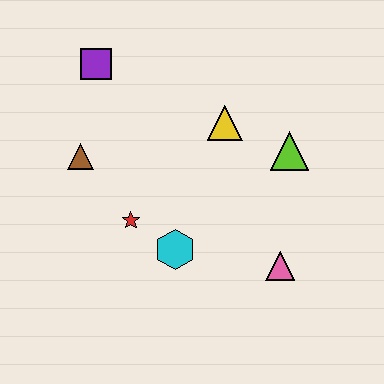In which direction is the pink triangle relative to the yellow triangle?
The pink triangle is below the yellow triangle.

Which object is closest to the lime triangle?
The yellow triangle is closest to the lime triangle.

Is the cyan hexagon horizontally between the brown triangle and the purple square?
No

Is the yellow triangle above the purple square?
No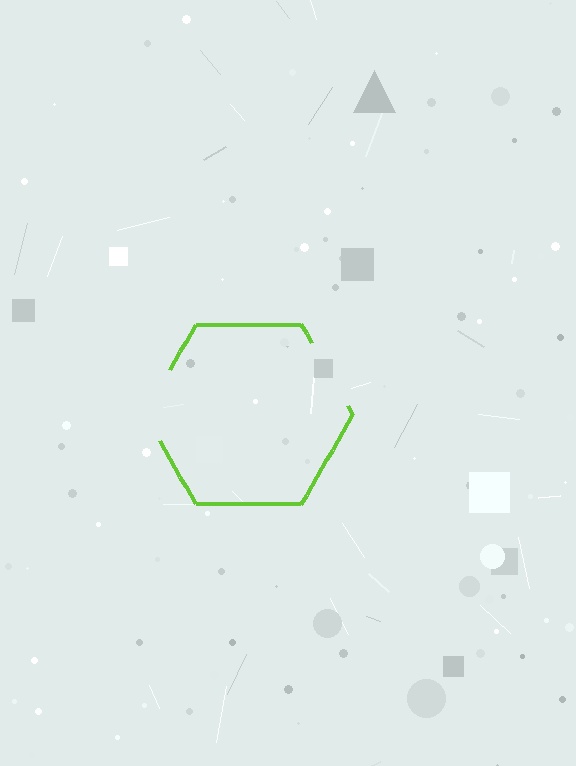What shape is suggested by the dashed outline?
The dashed outline suggests a hexagon.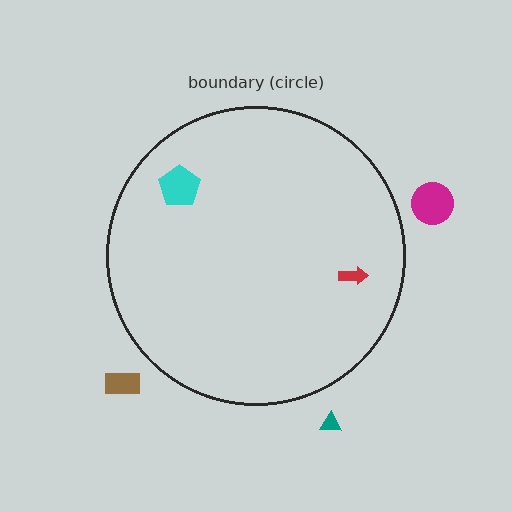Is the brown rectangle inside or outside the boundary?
Outside.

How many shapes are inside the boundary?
2 inside, 3 outside.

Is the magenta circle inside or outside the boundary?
Outside.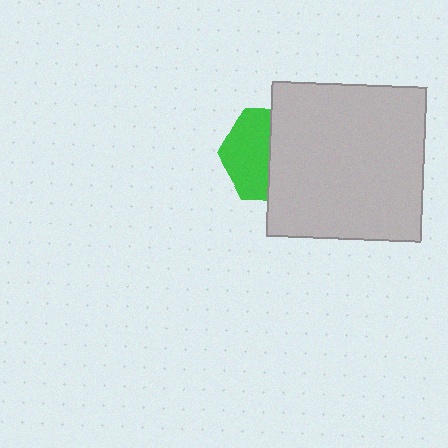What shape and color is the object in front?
The object in front is a light gray square.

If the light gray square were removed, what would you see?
You would see the complete green hexagon.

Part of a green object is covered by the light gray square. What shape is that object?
It is a hexagon.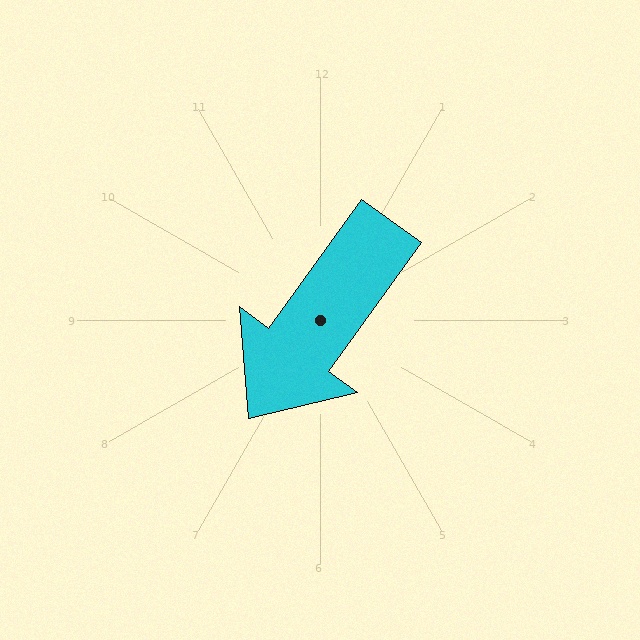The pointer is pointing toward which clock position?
Roughly 7 o'clock.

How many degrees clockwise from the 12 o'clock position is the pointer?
Approximately 216 degrees.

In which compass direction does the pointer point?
Southwest.